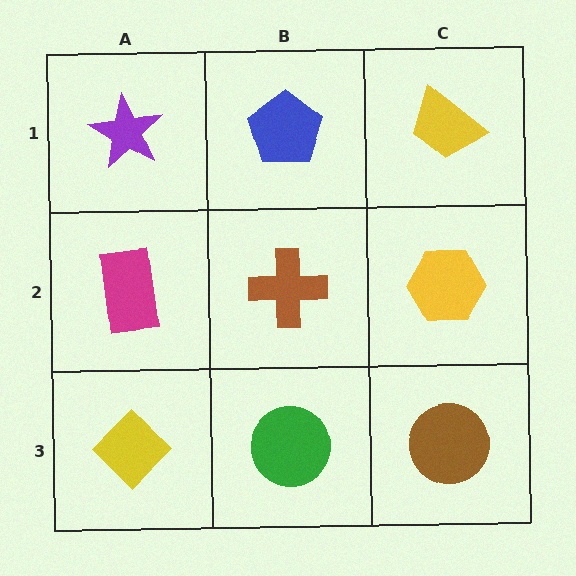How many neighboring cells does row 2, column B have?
4.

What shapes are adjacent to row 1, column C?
A yellow hexagon (row 2, column C), a blue pentagon (row 1, column B).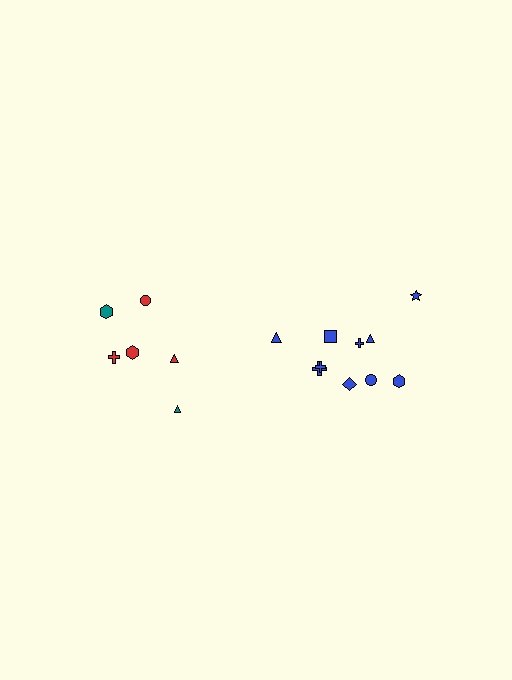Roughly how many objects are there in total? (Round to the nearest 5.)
Roughly 15 objects in total.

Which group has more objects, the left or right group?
The right group.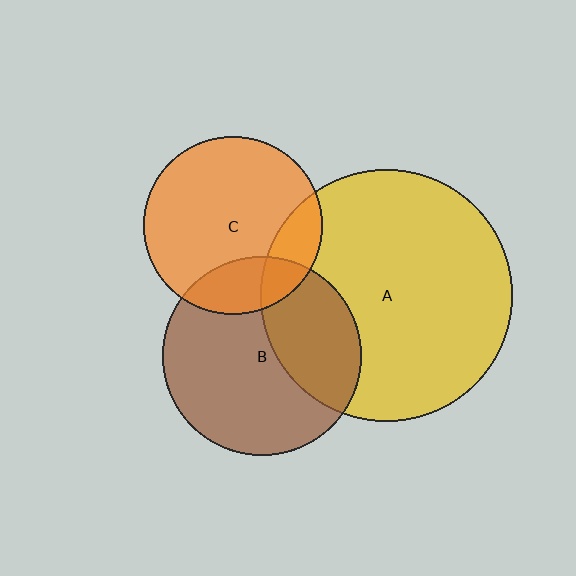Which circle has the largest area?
Circle A (yellow).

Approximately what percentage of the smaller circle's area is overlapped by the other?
Approximately 15%.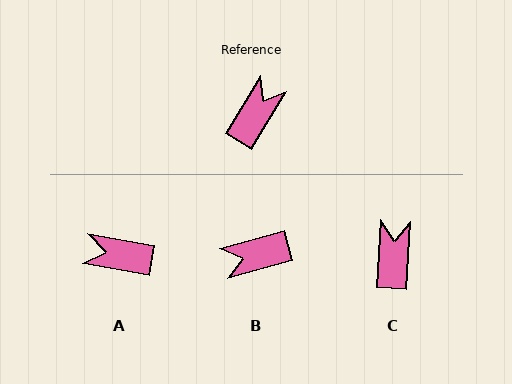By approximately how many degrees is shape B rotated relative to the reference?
Approximately 137 degrees counter-clockwise.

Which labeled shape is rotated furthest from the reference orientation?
B, about 137 degrees away.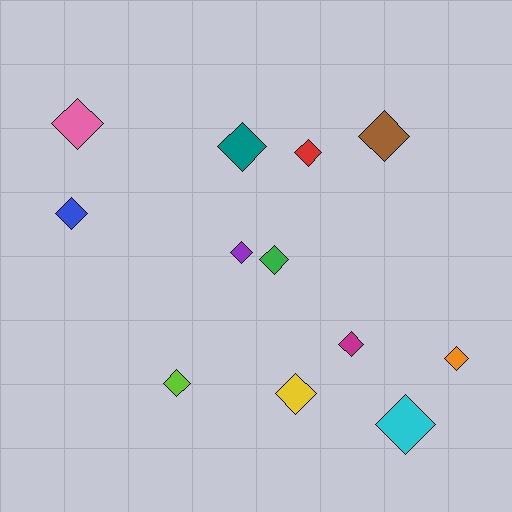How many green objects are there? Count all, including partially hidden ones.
There is 1 green object.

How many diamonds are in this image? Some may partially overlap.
There are 12 diamonds.